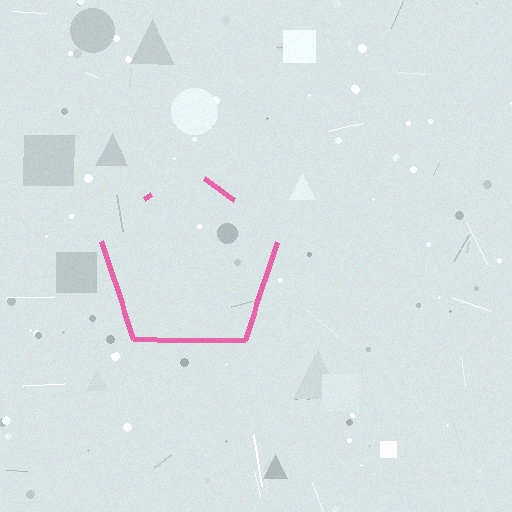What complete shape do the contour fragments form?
The contour fragments form a pentagon.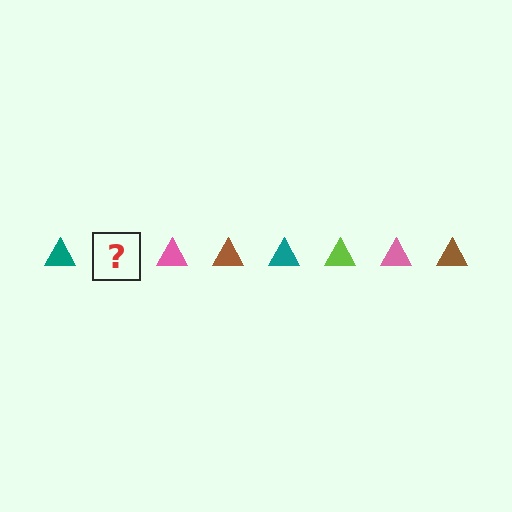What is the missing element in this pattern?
The missing element is a lime triangle.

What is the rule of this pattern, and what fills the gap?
The rule is that the pattern cycles through teal, lime, pink, brown triangles. The gap should be filled with a lime triangle.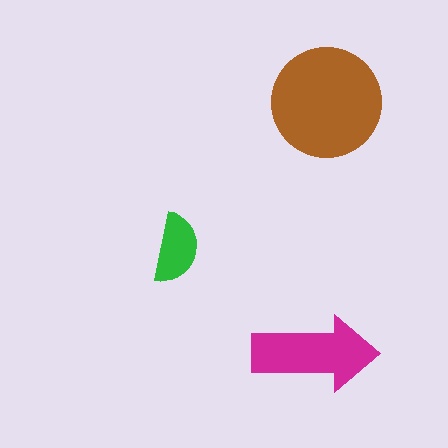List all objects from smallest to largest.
The green semicircle, the magenta arrow, the brown circle.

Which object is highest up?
The brown circle is topmost.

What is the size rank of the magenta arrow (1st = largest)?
2nd.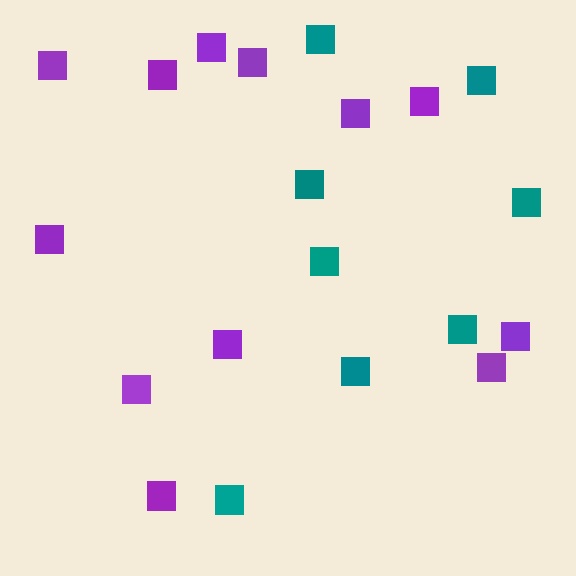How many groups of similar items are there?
There are 2 groups: one group of teal squares (8) and one group of purple squares (12).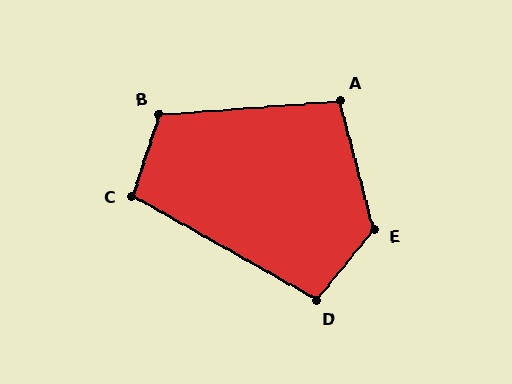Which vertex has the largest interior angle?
E, at approximately 126 degrees.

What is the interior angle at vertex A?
Approximately 100 degrees (obtuse).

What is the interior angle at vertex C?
Approximately 101 degrees (obtuse).